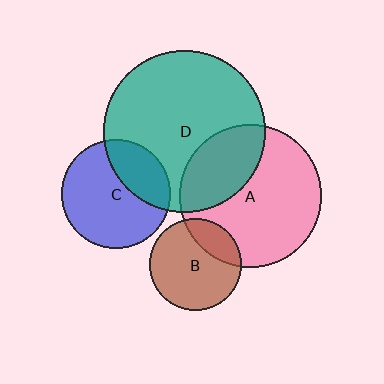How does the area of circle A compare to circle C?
Approximately 1.7 times.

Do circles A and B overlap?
Yes.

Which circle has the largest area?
Circle D (teal).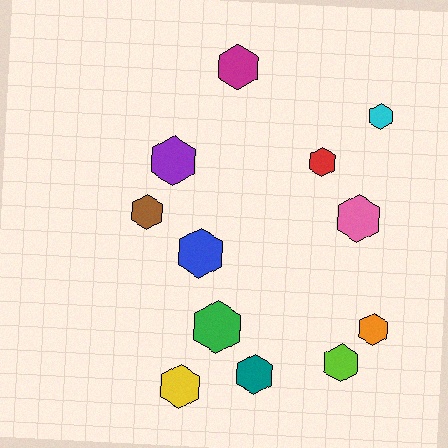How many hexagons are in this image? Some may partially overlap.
There are 12 hexagons.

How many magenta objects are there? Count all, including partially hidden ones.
There is 1 magenta object.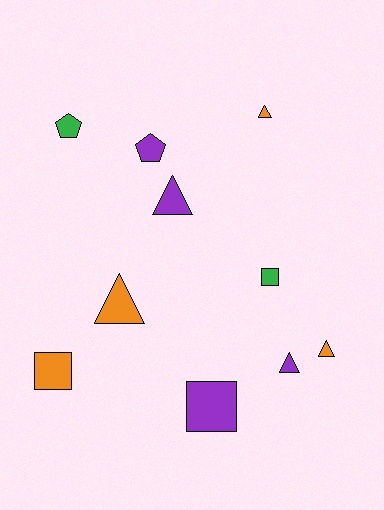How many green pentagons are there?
There is 1 green pentagon.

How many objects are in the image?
There are 10 objects.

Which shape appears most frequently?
Triangle, with 5 objects.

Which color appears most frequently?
Purple, with 4 objects.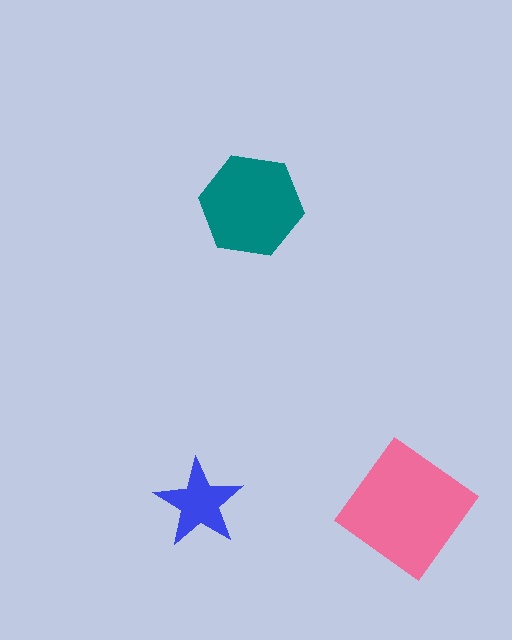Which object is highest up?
The teal hexagon is topmost.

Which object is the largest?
The pink diamond.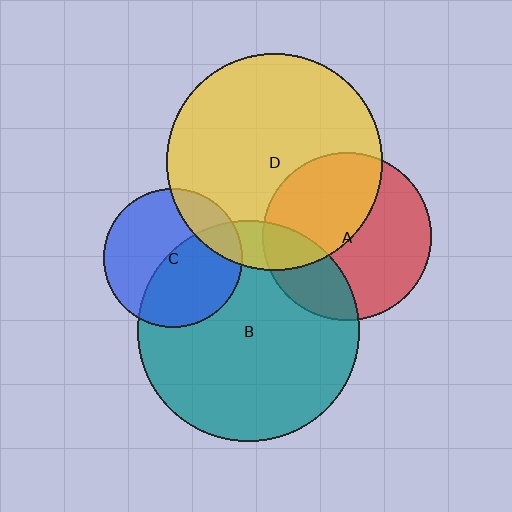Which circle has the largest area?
Circle B (teal).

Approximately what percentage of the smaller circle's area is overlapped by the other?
Approximately 45%.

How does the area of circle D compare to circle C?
Approximately 2.4 times.